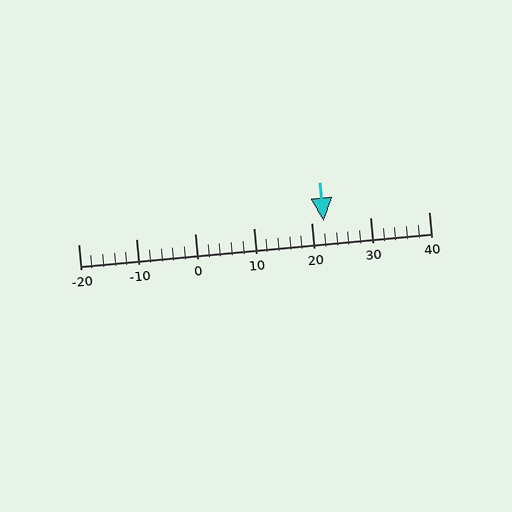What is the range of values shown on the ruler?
The ruler shows values from -20 to 40.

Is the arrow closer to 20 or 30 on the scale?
The arrow is closer to 20.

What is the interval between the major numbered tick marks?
The major tick marks are spaced 10 units apart.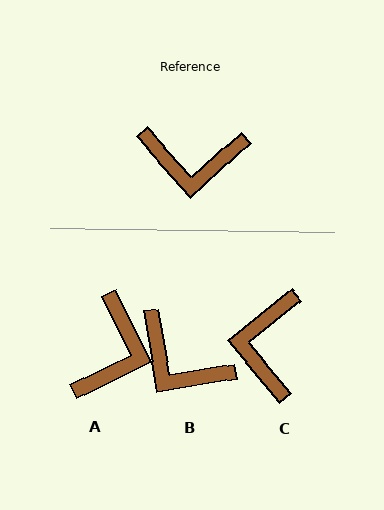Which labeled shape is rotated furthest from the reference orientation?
C, about 93 degrees away.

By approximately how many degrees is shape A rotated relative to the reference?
Approximately 74 degrees counter-clockwise.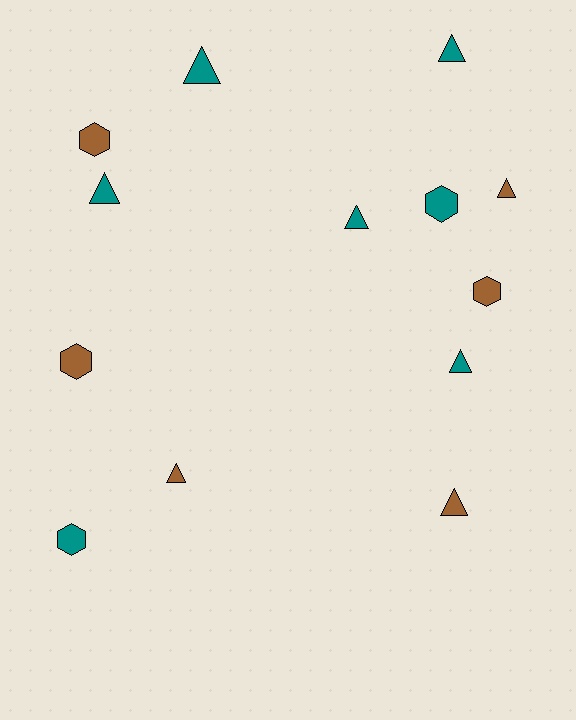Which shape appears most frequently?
Triangle, with 8 objects.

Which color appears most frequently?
Teal, with 7 objects.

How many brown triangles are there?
There are 3 brown triangles.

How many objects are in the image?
There are 13 objects.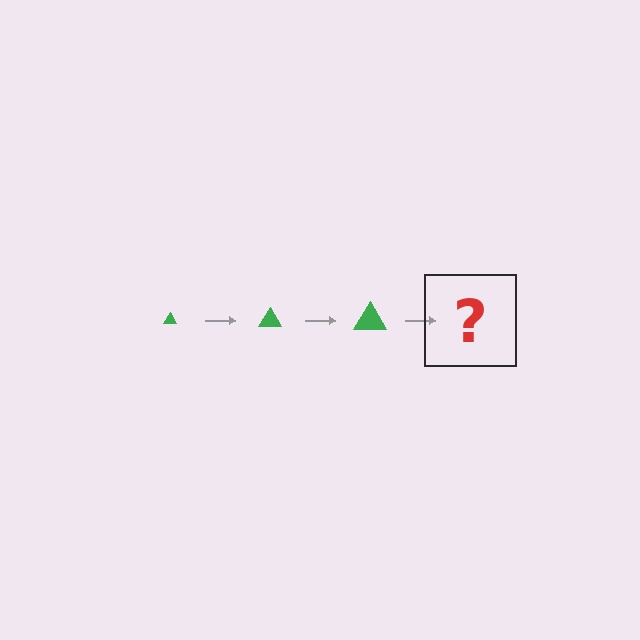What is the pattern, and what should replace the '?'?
The pattern is that the triangle gets progressively larger each step. The '?' should be a green triangle, larger than the previous one.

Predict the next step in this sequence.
The next step is a green triangle, larger than the previous one.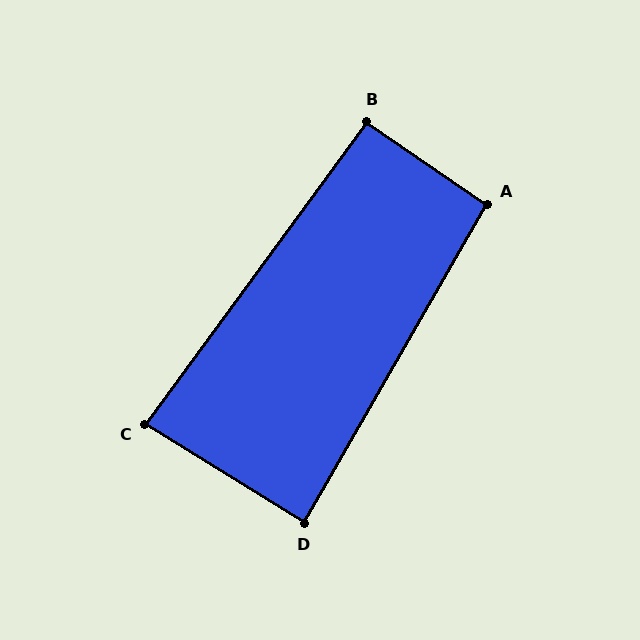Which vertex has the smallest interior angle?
C, at approximately 86 degrees.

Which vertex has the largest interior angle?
A, at approximately 94 degrees.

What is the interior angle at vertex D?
Approximately 88 degrees (approximately right).